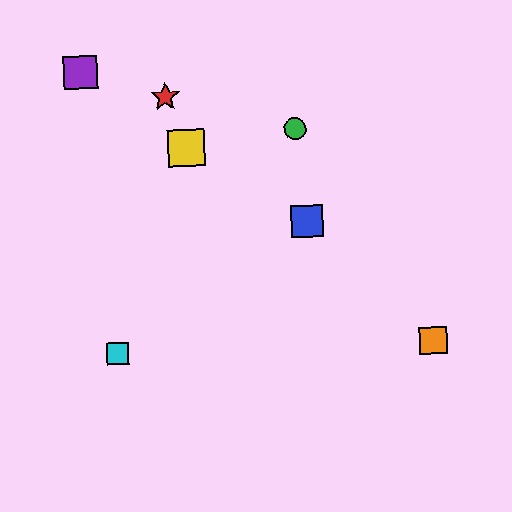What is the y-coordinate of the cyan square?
The cyan square is at y≈354.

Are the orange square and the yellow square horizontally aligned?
No, the orange square is at y≈340 and the yellow square is at y≈148.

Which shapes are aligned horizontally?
The orange square, the cyan square are aligned horizontally.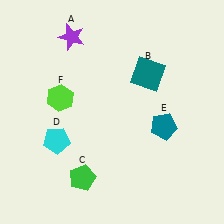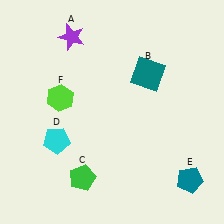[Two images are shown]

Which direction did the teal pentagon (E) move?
The teal pentagon (E) moved down.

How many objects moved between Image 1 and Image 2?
1 object moved between the two images.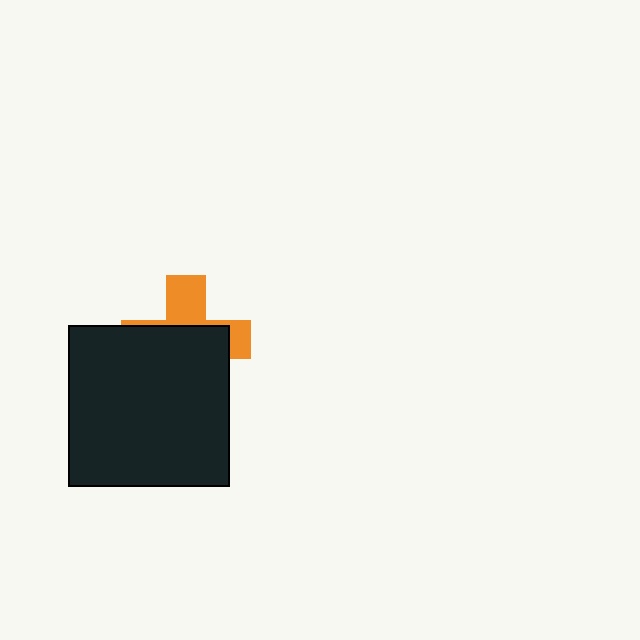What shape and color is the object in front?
The object in front is a black square.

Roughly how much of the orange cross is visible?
A small part of it is visible (roughly 38%).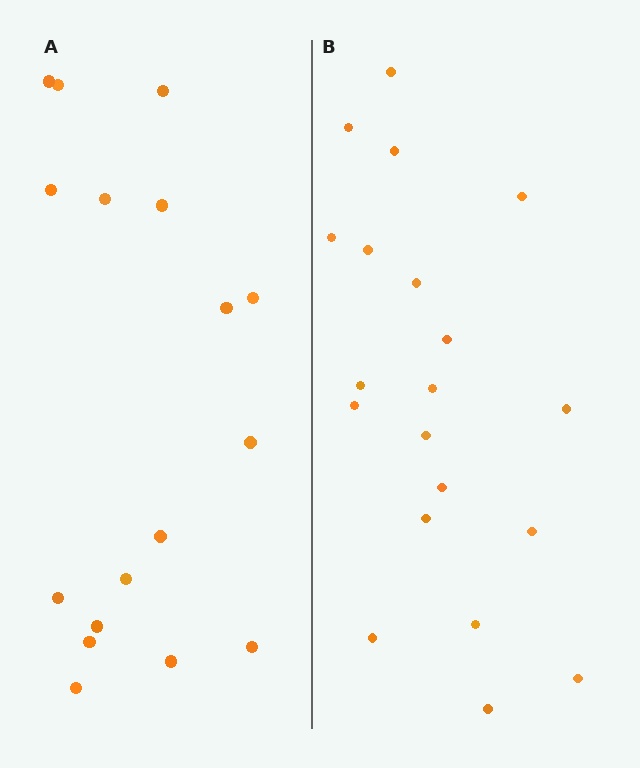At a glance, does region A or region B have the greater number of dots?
Region B (the right region) has more dots.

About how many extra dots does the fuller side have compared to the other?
Region B has just a few more — roughly 2 or 3 more dots than region A.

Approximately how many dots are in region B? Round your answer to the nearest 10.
About 20 dots.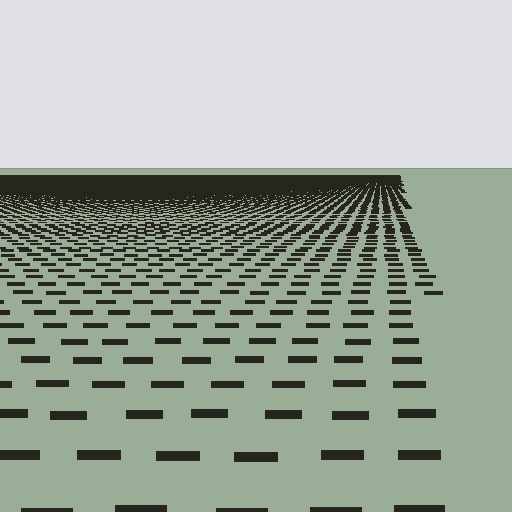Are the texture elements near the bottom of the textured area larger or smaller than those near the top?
Larger. Near the bottom, elements are closer to the viewer and appear at a bigger on-screen size.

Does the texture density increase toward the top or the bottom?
Density increases toward the top.